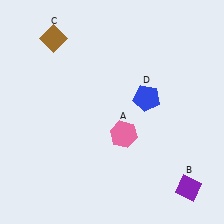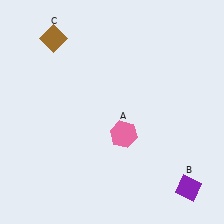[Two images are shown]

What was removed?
The blue pentagon (D) was removed in Image 2.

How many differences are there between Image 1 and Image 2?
There is 1 difference between the two images.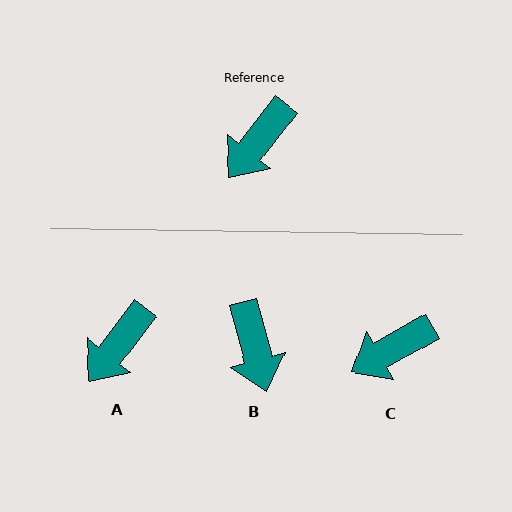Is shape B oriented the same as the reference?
No, it is off by about 53 degrees.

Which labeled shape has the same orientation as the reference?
A.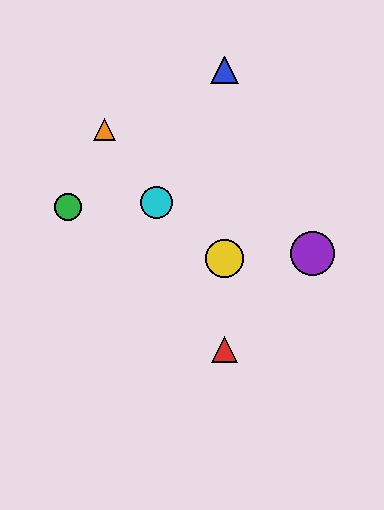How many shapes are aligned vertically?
3 shapes (the red triangle, the blue triangle, the yellow circle) are aligned vertically.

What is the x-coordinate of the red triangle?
The red triangle is at x≈225.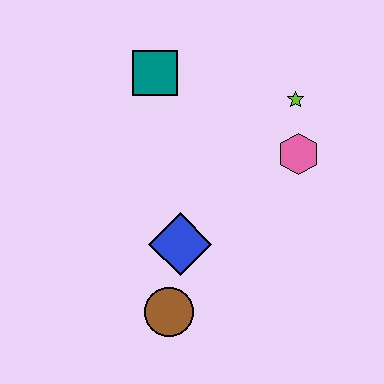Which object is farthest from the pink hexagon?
The brown circle is farthest from the pink hexagon.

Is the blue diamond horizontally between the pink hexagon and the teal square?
Yes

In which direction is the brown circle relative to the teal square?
The brown circle is below the teal square.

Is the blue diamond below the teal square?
Yes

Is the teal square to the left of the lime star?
Yes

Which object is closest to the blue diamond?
The brown circle is closest to the blue diamond.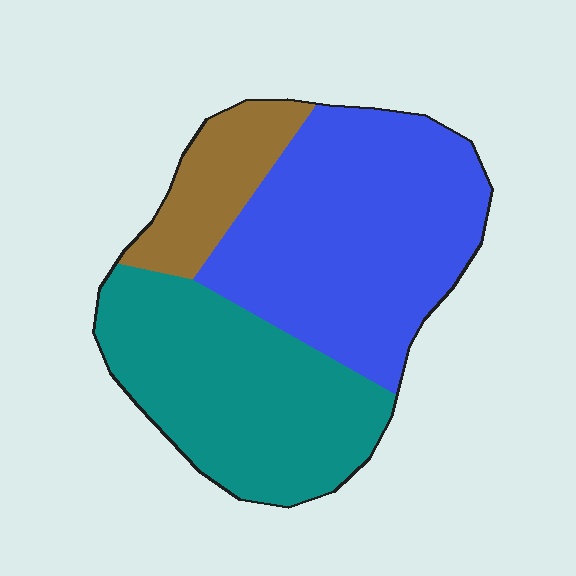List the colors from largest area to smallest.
From largest to smallest: blue, teal, brown.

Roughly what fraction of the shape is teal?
Teal covers around 40% of the shape.